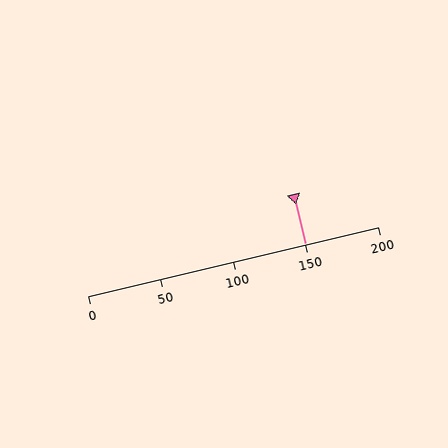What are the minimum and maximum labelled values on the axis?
The axis runs from 0 to 200.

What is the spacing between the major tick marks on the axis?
The major ticks are spaced 50 apart.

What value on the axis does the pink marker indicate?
The marker indicates approximately 150.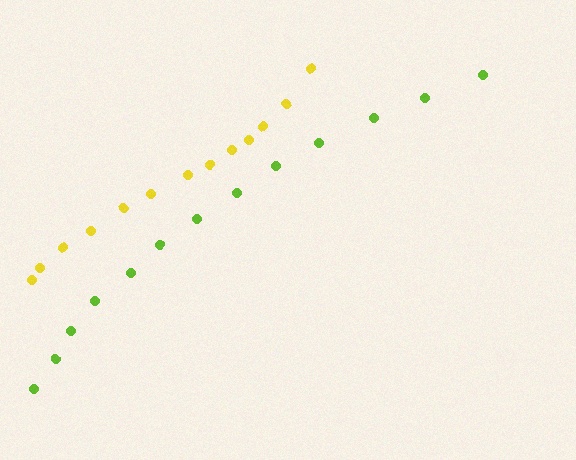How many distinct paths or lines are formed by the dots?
There are 2 distinct paths.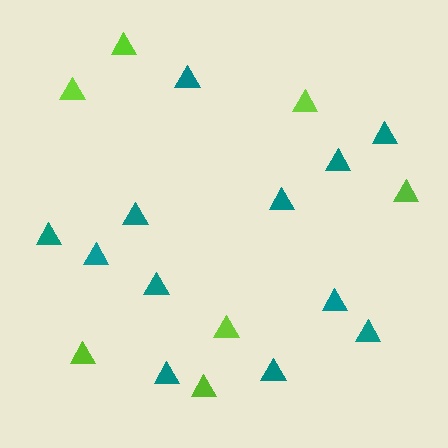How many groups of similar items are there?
There are 2 groups: one group of teal triangles (12) and one group of lime triangles (7).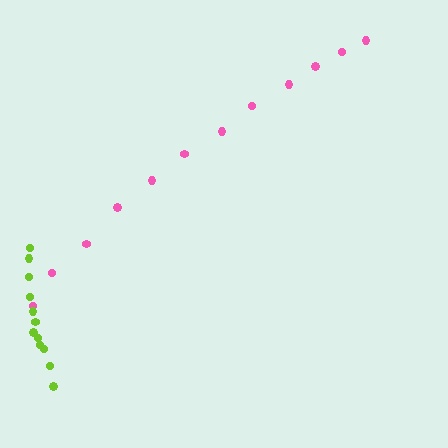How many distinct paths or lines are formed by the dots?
There are 2 distinct paths.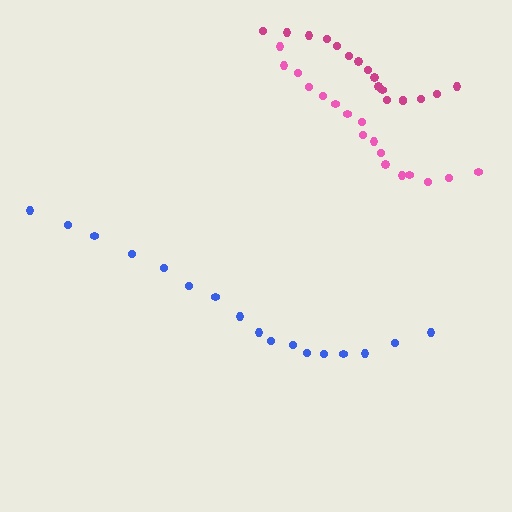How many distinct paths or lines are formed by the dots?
There are 3 distinct paths.